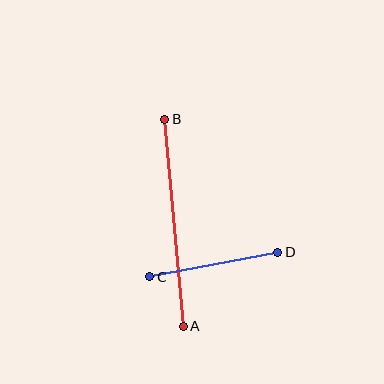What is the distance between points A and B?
The distance is approximately 207 pixels.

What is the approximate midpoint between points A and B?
The midpoint is at approximately (174, 223) pixels.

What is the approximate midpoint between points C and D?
The midpoint is at approximately (214, 265) pixels.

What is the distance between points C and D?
The distance is approximately 130 pixels.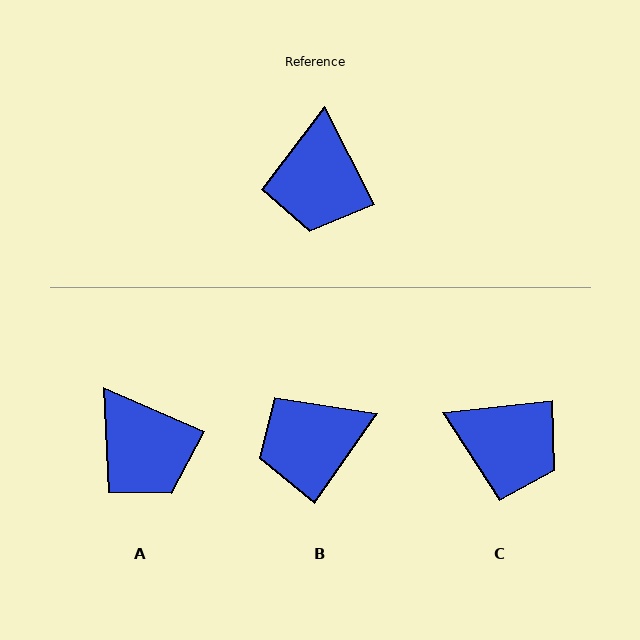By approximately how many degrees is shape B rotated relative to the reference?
Approximately 62 degrees clockwise.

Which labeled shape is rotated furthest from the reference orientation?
C, about 70 degrees away.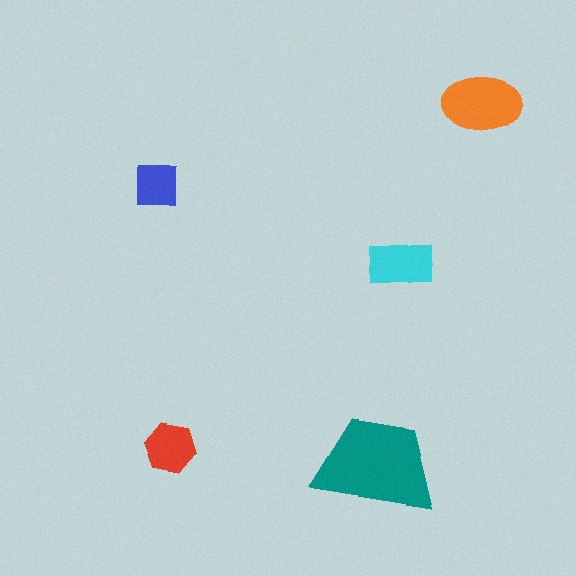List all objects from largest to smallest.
The teal trapezoid, the orange ellipse, the cyan rectangle, the red hexagon, the blue square.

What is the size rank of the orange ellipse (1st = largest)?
2nd.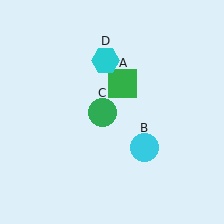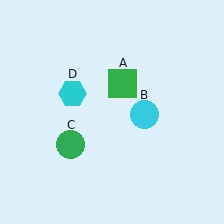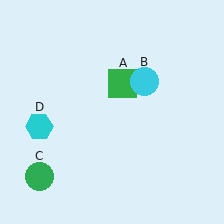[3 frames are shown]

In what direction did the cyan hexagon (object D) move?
The cyan hexagon (object D) moved down and to the left.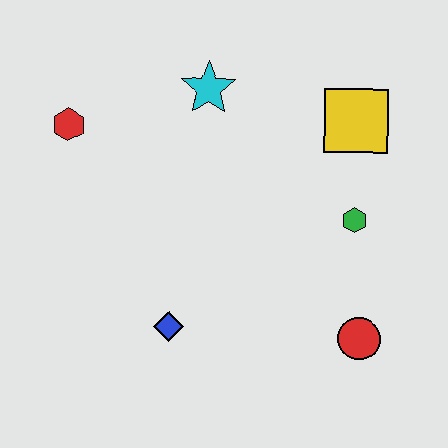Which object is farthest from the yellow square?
The red hexagon is farthest from the yellow square.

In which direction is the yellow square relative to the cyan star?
The yellow square is to the right of the cyan star.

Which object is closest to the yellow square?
The green hexagon is closest to the yellow square.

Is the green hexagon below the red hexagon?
Yes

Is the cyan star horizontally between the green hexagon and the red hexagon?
Yes